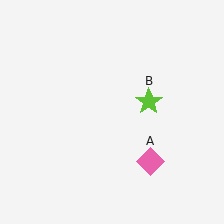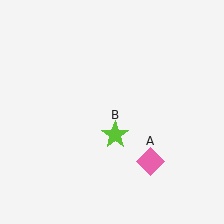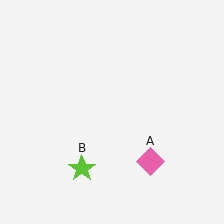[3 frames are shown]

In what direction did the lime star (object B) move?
The lime star (object B) moved down and to the left.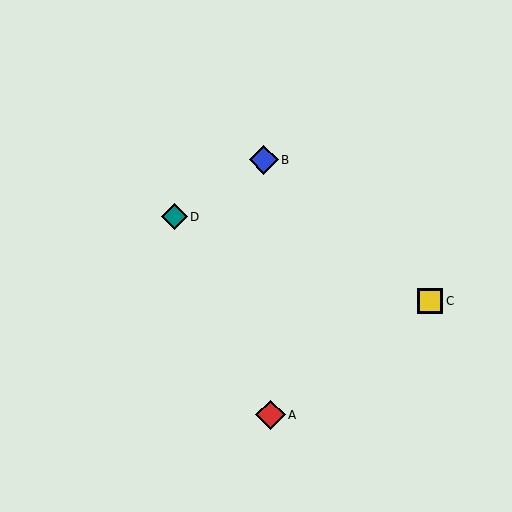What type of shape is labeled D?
Shape D is a teal diamond.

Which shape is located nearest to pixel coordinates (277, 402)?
The red diamond (labeled A) at (270, 415) is nearest to that location.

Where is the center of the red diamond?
The center of the red diamond is at (270, 415).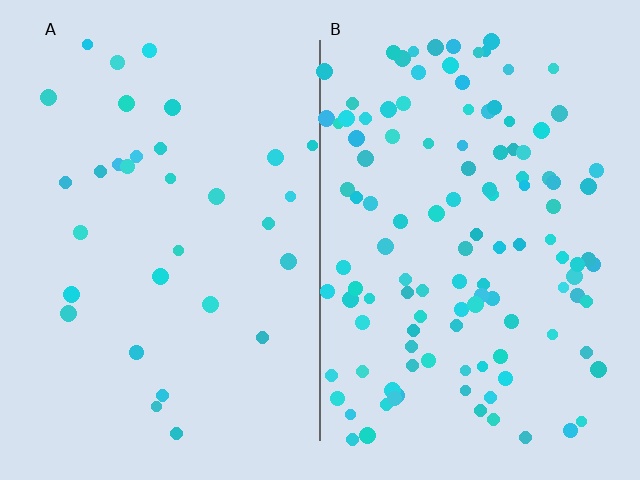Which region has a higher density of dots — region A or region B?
B (the right).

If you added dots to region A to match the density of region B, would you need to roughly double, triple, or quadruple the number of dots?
Approximately quadruple.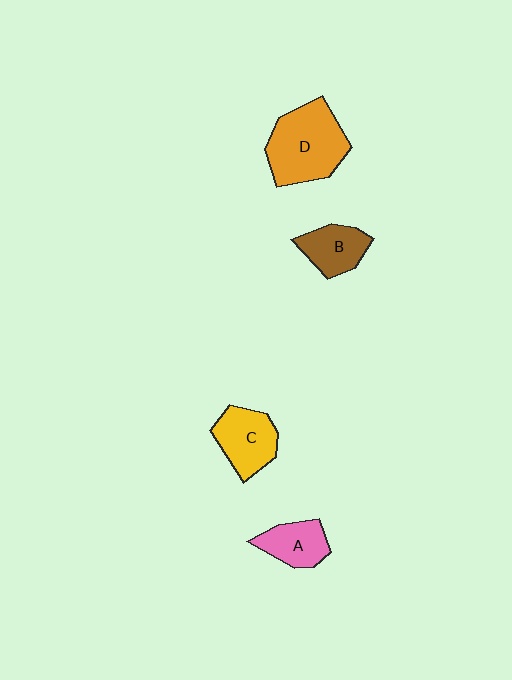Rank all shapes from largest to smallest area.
From largest to smallest: D (orange), C (yellow), B (brown), A (pink).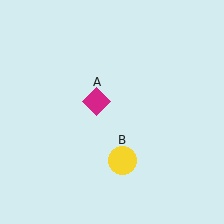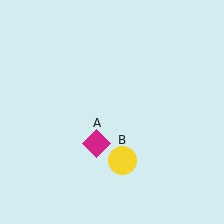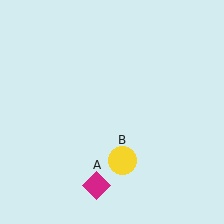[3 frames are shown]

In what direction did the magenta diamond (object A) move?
The magenta diamond (object A) moved down.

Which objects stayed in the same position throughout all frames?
Yellow circle (object B) remained stationary.